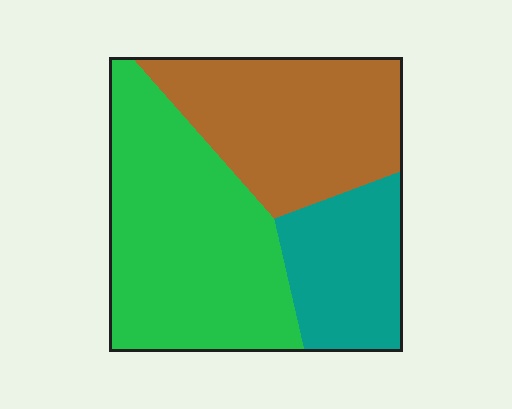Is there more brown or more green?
Green.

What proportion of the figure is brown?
Brown covers 34% of the figure.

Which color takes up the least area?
Teal, at roughly 20%.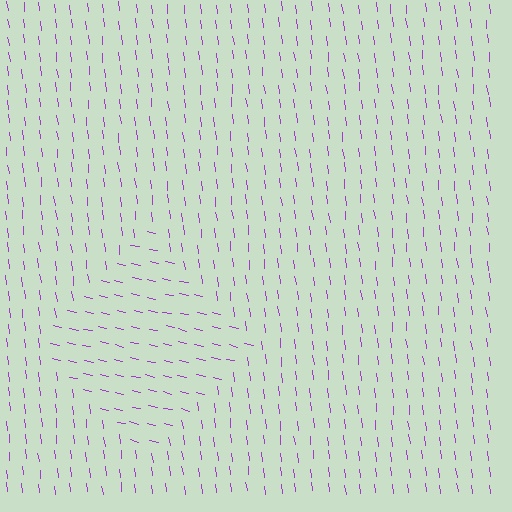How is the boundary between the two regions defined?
The boundary is defined purely by a change in line orientation (approximately 71 degrees difference). All lines are the same color and thickness.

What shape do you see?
I see a diamond.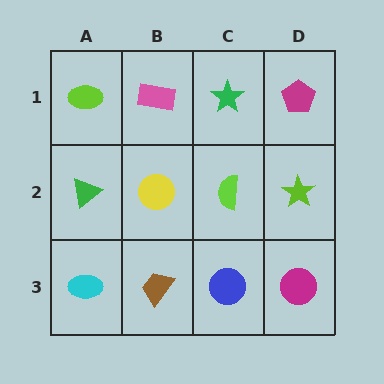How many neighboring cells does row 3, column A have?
2.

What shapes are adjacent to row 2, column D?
A magenta pentagon (row 1, column D), a magenta circle (row 3, column D), a lime semicircle (row 2, column C).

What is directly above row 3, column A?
A green triangle.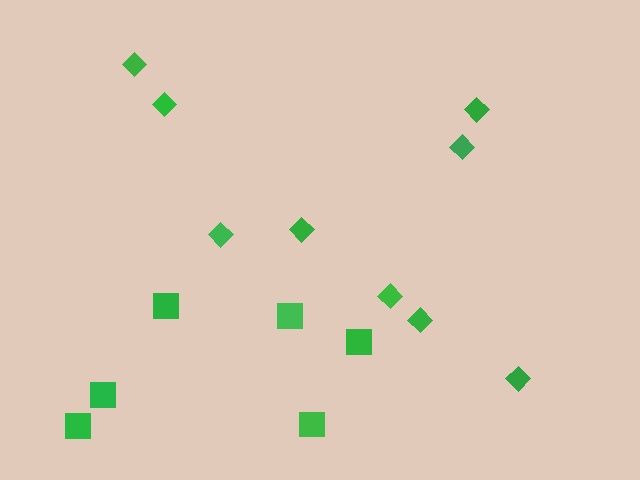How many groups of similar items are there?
There are 2 groups: one group of diamonds (9) and one group of squares (6).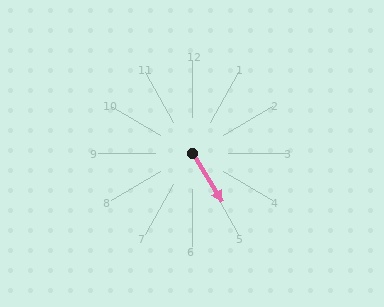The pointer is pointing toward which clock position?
Roughly 5 o'clock.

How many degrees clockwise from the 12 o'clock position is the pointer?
Approximately 148 degrees.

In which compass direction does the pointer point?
Southeast.